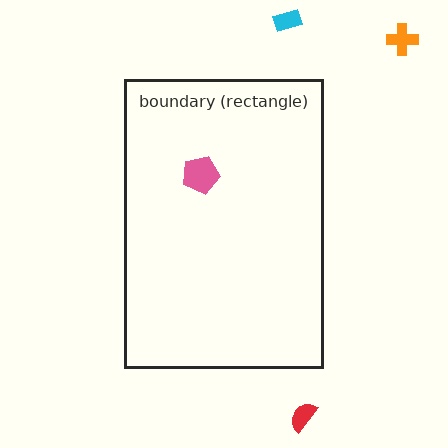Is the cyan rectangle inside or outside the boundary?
Outside.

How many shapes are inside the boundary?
1 inside, 3 outside.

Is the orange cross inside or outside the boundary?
Outside.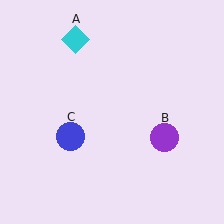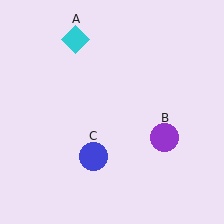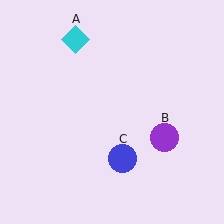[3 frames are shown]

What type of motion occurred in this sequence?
The blue circle (object C) rotated counterclockwise around the center of the scene.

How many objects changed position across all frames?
1 object changed position: blue circle (object C).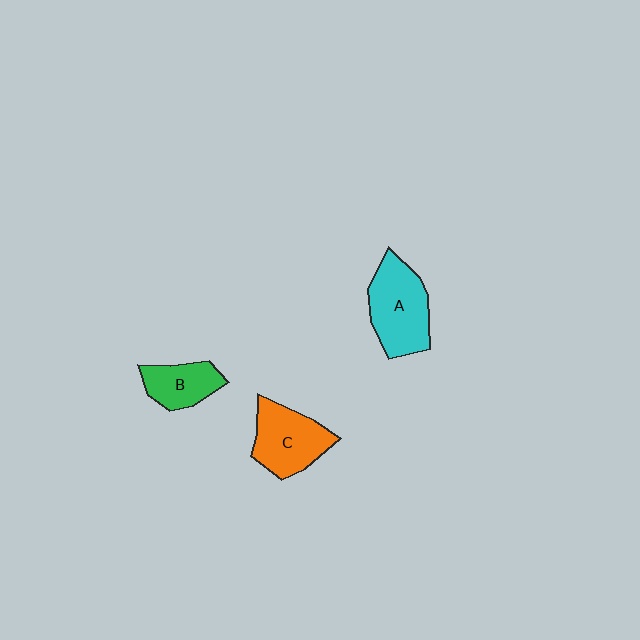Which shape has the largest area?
Shape A (cyan).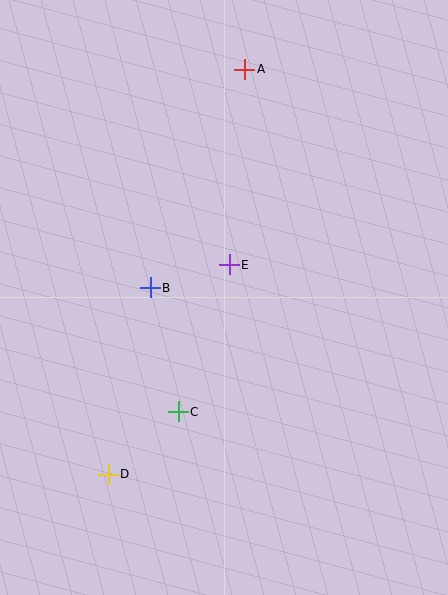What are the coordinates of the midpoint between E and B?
The midpoint between E and B is at (190, 276).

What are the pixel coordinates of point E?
Point E is at (229, 265).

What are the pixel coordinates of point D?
Point D is at (108, 474).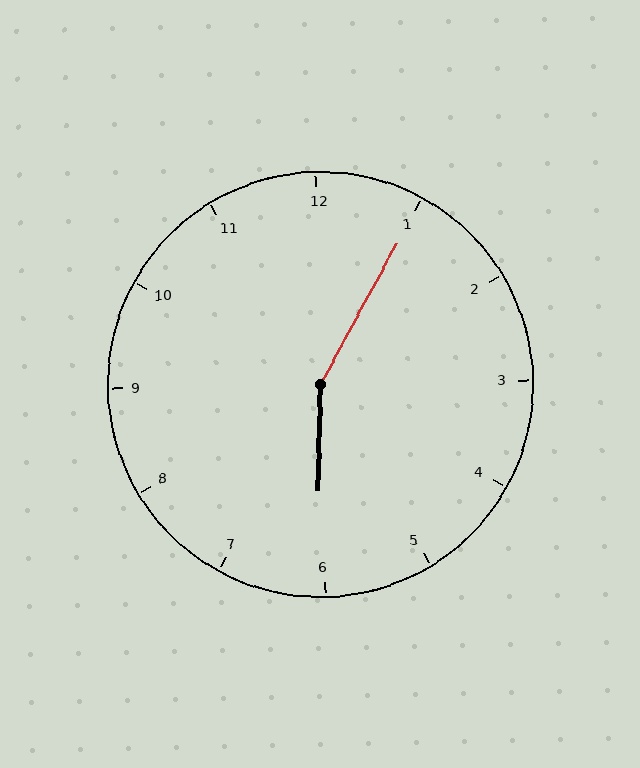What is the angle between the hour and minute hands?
Approximately 152 degrees.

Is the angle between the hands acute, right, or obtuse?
It is obtuse.